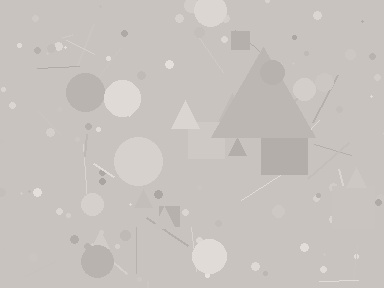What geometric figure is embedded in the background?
A triangle is embedded in the background.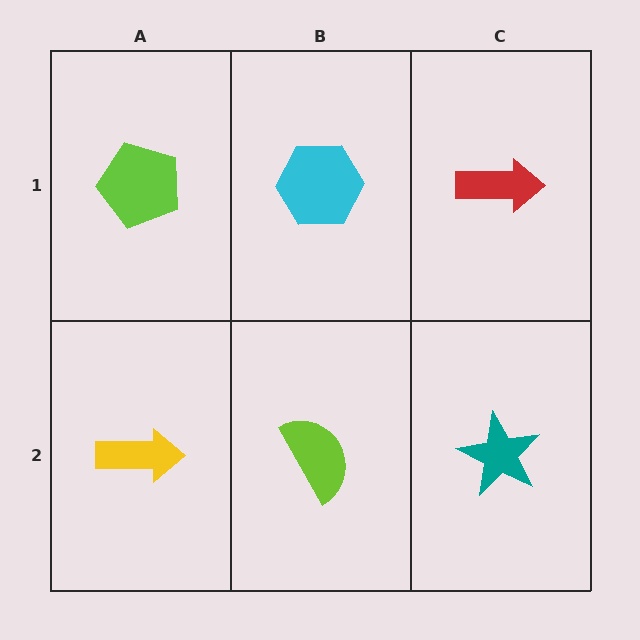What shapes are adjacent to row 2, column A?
A lime pentagon (row 1, column A), a lime semicircle (row 2, column B).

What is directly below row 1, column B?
A lime semicircle.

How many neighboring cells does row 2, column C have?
2.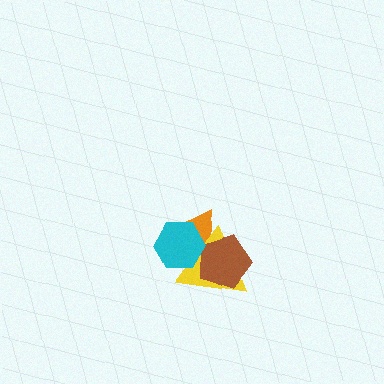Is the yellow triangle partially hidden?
Yes, it is partially covered by another shape.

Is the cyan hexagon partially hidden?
No, no other shape covers it.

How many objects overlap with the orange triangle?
3 objects overlap with the orange triangle.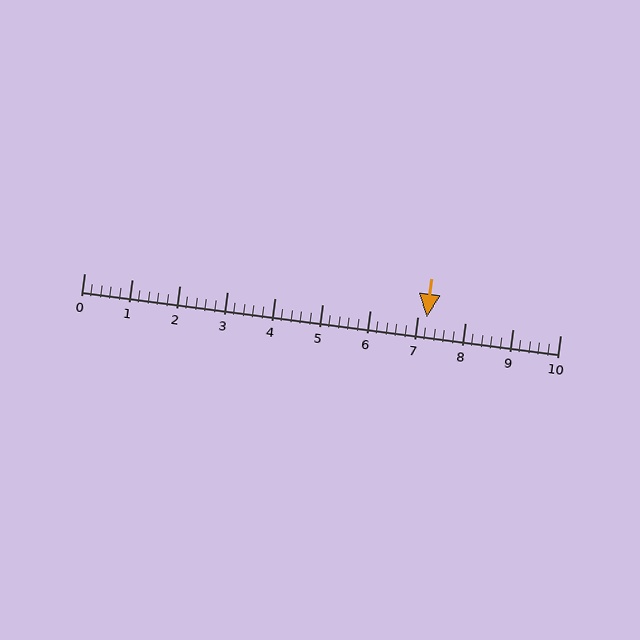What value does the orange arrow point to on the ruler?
The orange arrow points to approximately 7.2.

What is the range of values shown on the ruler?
The ruler shows values from 0 to 10.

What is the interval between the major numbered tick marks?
The major tick marks are spaced 1 units apart.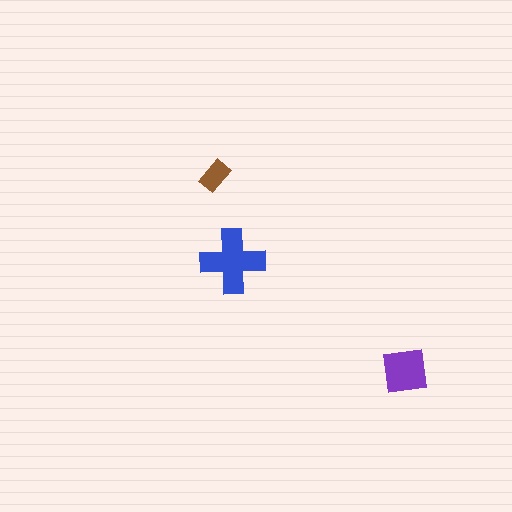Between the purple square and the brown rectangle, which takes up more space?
The purple square.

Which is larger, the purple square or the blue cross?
The blue cross.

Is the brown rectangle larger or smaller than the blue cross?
Smaller.